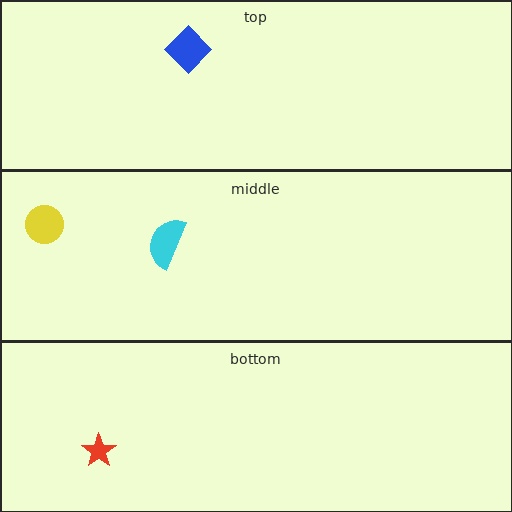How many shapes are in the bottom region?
1.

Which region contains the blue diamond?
The top region.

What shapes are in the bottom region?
The red star.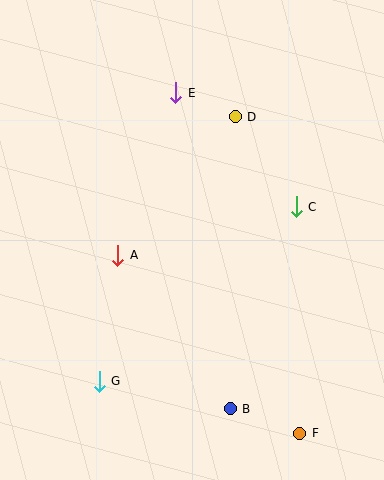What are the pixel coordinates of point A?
Point A is at (118, 255).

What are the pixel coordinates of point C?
Point C is at (296, 207).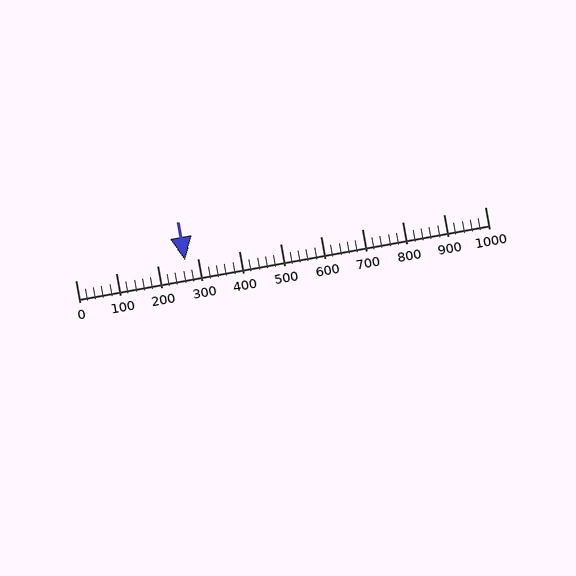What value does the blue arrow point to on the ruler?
The blue arrow points to approximately 268.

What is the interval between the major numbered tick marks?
The major tick marks are spaced 100 units apart.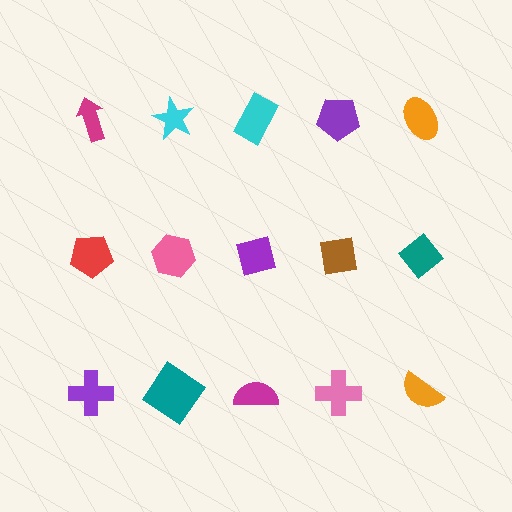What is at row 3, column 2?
A teal diamond.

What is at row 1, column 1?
A magenta arrow.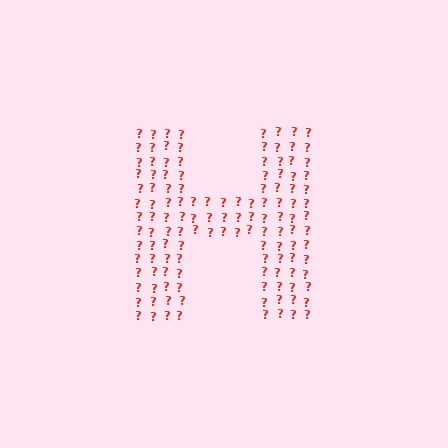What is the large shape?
The large shape is the letter H.